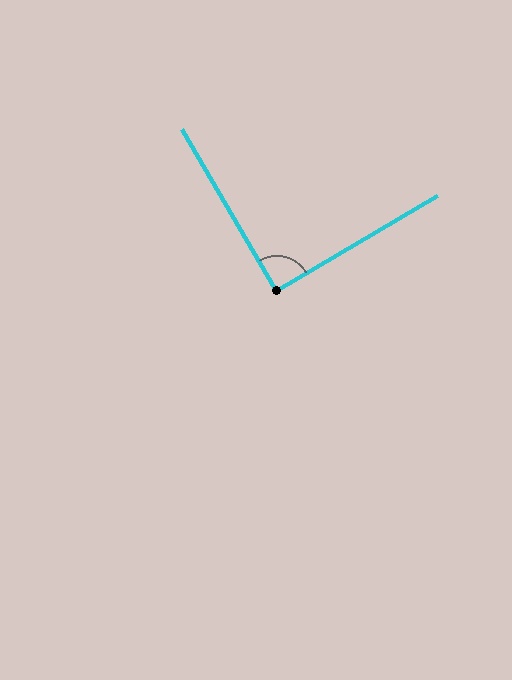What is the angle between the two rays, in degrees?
Approximately 90 degrees.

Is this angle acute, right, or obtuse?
It is approximately a right angle.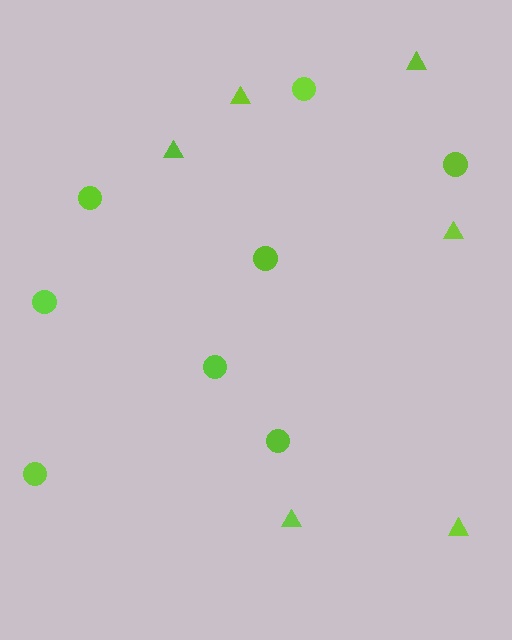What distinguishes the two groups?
There are 2 groups: one group of triangles (6) and one group of circles (8).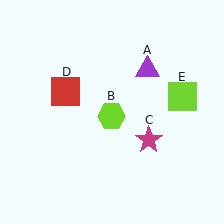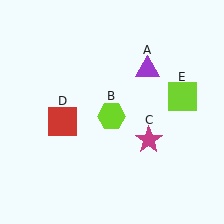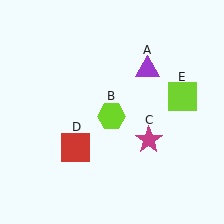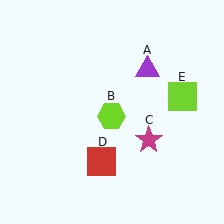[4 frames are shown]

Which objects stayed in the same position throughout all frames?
Purple triangle (object A) and lime hexagon (object B) and magenta star (object C) and lime square (object E) remained stationary.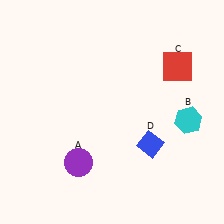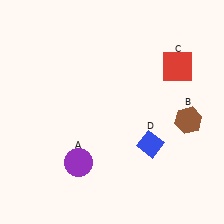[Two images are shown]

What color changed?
The hexagon (B) changed from cyan in Image 1 to brown in Image 2.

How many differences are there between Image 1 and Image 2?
There is 1 difference between the two images.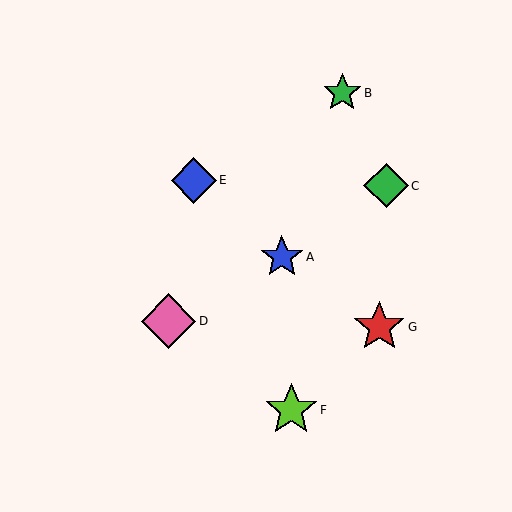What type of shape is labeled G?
Shape G is a red star.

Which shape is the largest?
The pink diamond (labeled D) is the largest.